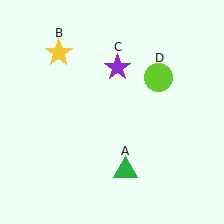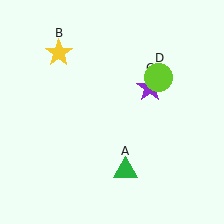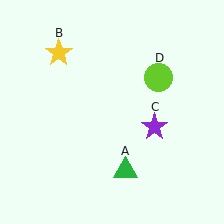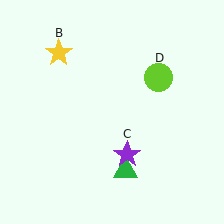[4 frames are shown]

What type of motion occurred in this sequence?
The purple star (object C) rotated clockwise around the center of the scene.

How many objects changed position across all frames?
1 object changed position: purple star (object C).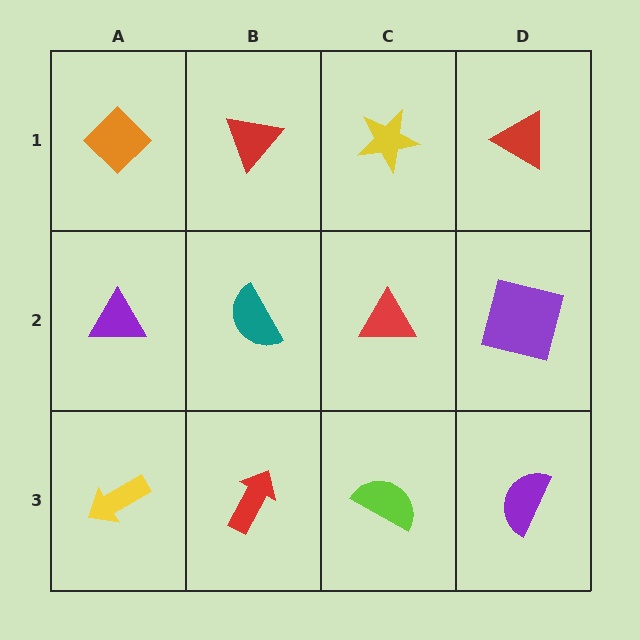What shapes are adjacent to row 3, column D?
A purple square (row 2, column D), a lime semicircle (row 3, column C).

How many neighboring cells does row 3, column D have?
2.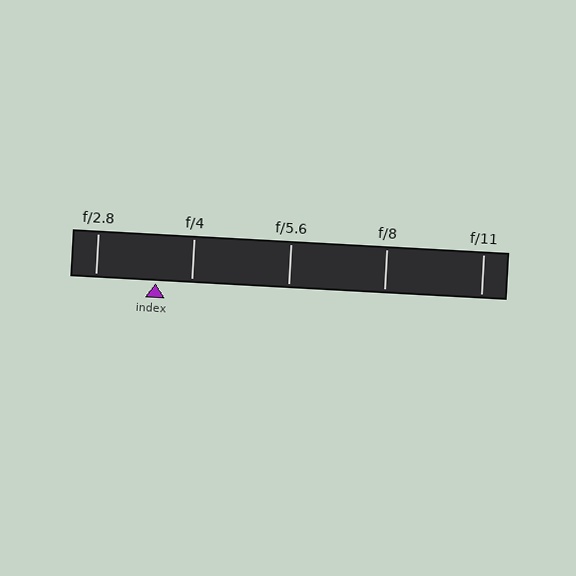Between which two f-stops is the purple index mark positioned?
The index mark is between f/2.8 and f/4.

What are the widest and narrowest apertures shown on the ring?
The widest aperture shown is f/2.8 and the narrowest is f/11.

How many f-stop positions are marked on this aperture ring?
There are 5 f-stop positions marked.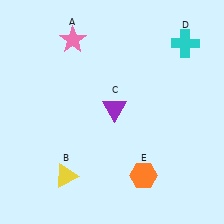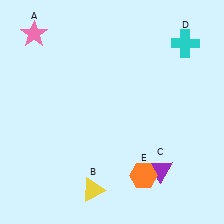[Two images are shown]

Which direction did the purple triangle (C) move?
The purple triangle (C) moved down.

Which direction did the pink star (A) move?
The pink star (A) moved left.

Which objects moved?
The objects that moved are: the pink star (A), the yellow triangle (B), the purple triangle (C).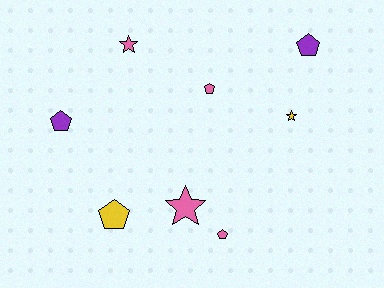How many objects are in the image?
There are 8 objects.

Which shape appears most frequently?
Pentagon, with 5 objects.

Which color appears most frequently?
Pink, with 4 objects.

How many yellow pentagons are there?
There is 1 yellow pentagon.